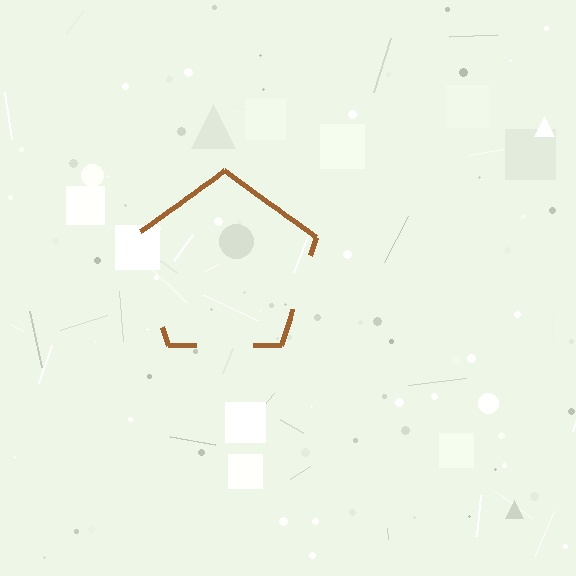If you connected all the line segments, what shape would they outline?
They would outline a pentagon.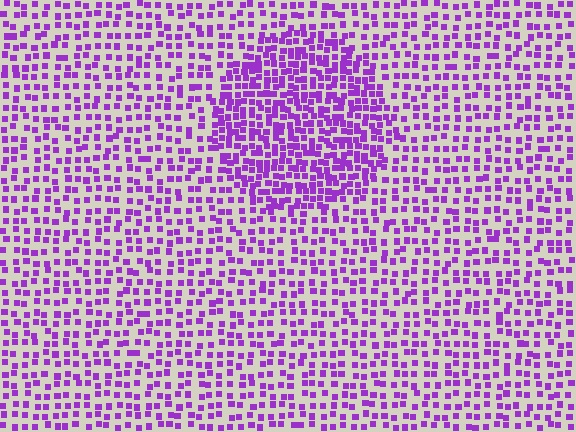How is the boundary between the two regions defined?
The boundary is defined by a change in element density (approximately 1.9x ratio). All elements are the same color, size, and shape.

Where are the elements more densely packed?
The elements are more densely packed inside the circle boundary.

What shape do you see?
I see a circle.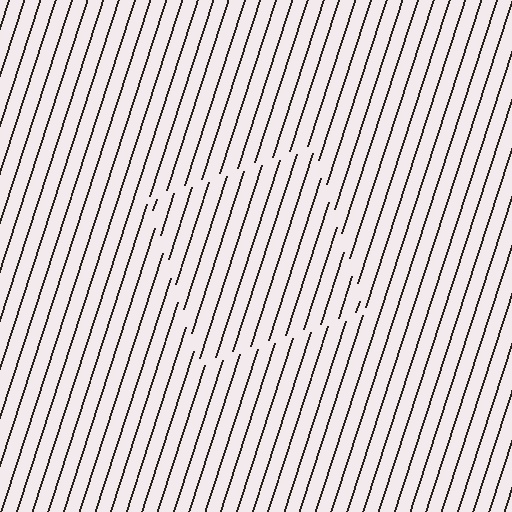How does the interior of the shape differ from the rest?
The interior of the shape contains the same grating, shifted by half a period — the contour is defined by the phase discontinuity where line-ends from the inner and outer gratings abut.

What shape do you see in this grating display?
An illusory square. The interior of the shape contains the same grating, shifted by half a period — the contour is defined by the phase discontinuity where line-ends from the inner and outer gratings abut.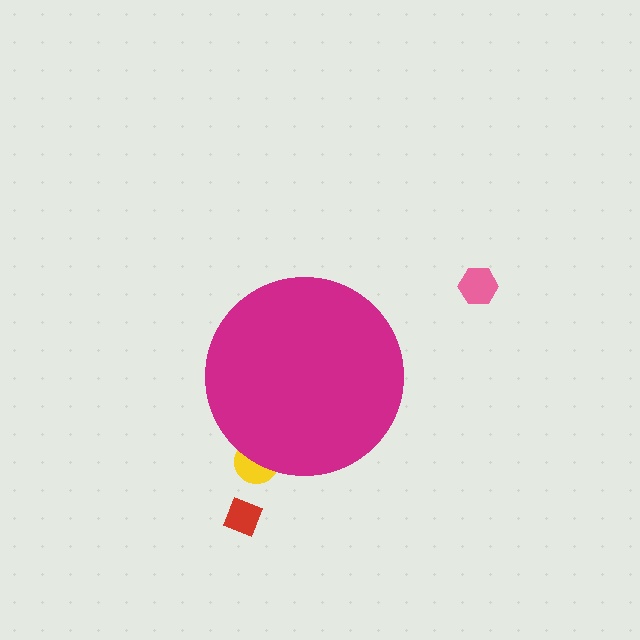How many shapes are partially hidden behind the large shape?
1 shape is partially hidden.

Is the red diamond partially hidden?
No, the red diamond is fully visible.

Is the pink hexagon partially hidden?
No, the pink hexagon is fully visible.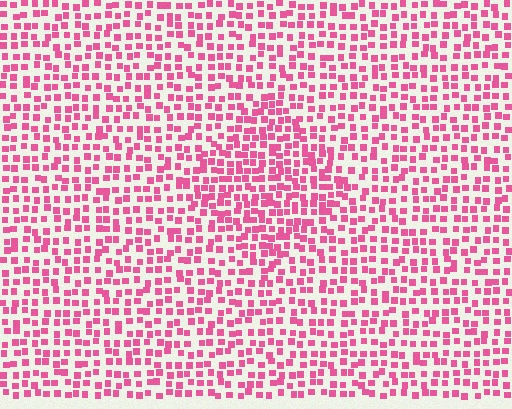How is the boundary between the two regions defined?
The boundary is defined by a change in element density (approximately 1.5x ratio). All elements are the same color, size, and shape.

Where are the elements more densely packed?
The elements are more densely packed inside the diamond boundary.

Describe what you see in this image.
The image contains small pink elements arranged at two different densities. A diamond-shaped region is visible where the elements are more densely packed than the surrounding area.